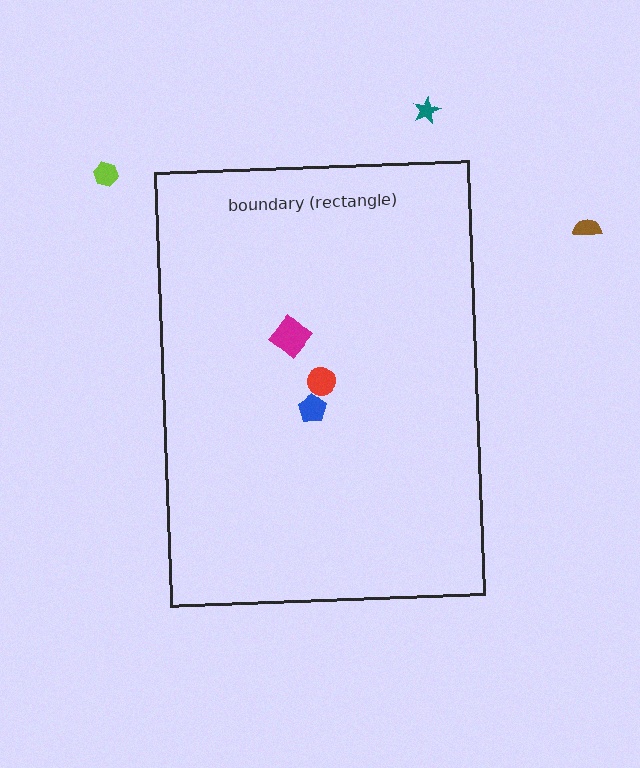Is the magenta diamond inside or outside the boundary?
Inside.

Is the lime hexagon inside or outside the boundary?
Outside.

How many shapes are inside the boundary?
3 inside, 3 outside.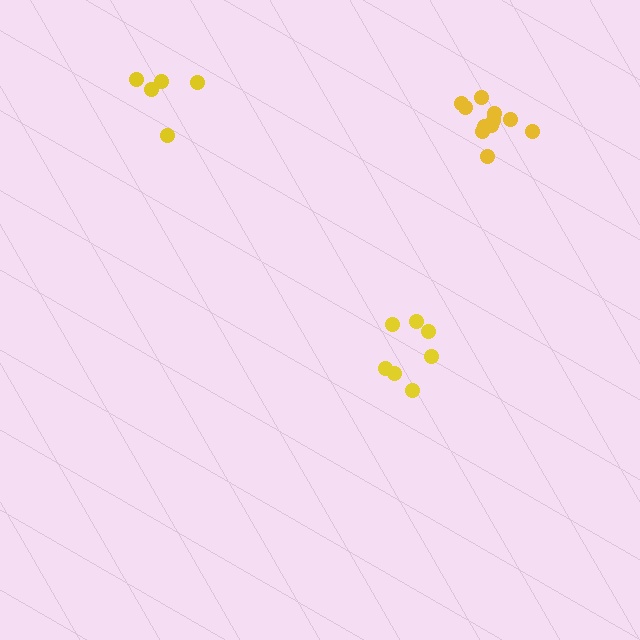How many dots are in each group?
Group 1: 7 dots, Group 2: 11 dots, Group 3: 5 dots (23 total).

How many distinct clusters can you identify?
There are 3 distinct clusters.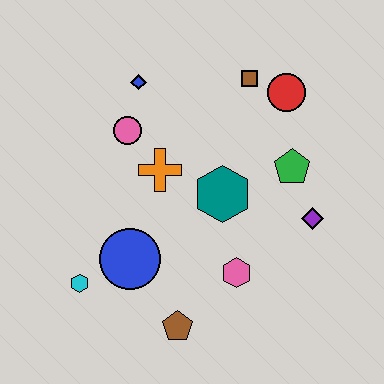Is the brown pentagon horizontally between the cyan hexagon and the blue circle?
No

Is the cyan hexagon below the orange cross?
Yes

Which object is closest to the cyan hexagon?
The blue circle is closest to the cyan hexagon.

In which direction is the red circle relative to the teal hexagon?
The red circle is above the teal hexagon.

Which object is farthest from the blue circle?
The red circle is farthest from the blue circle.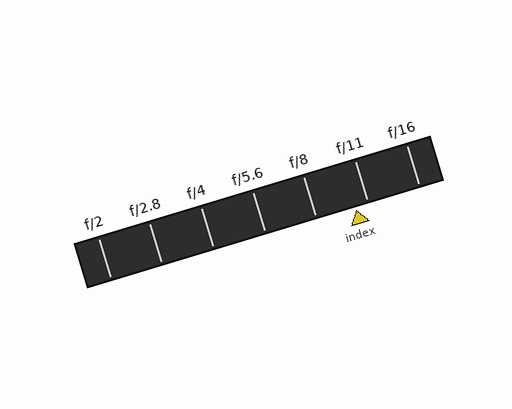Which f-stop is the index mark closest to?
The index mark is closest to f/11.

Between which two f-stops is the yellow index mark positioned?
The index mark is between f/8 and f/11.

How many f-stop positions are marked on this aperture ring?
There are 7 f-stop positions marked.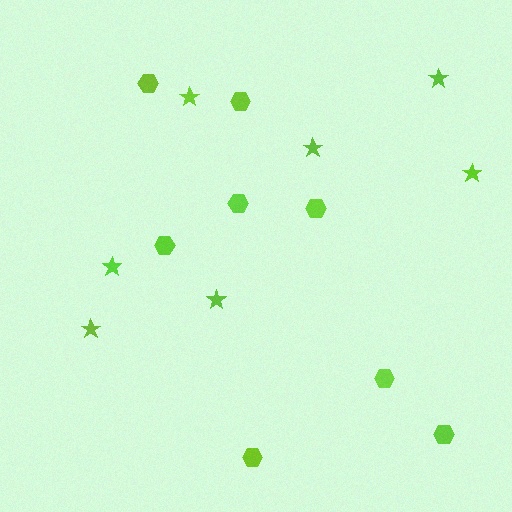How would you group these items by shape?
There are 2 groups: one group of hexagons (8) and one group of stars (7).